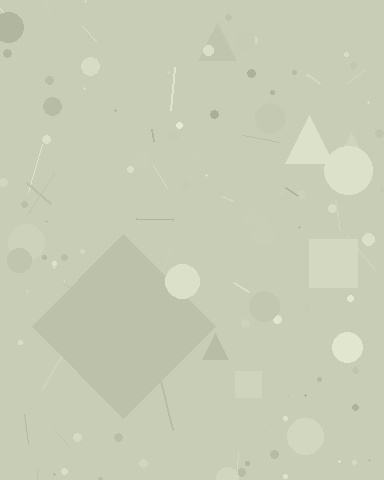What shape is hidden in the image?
A diamond is hidden in the image.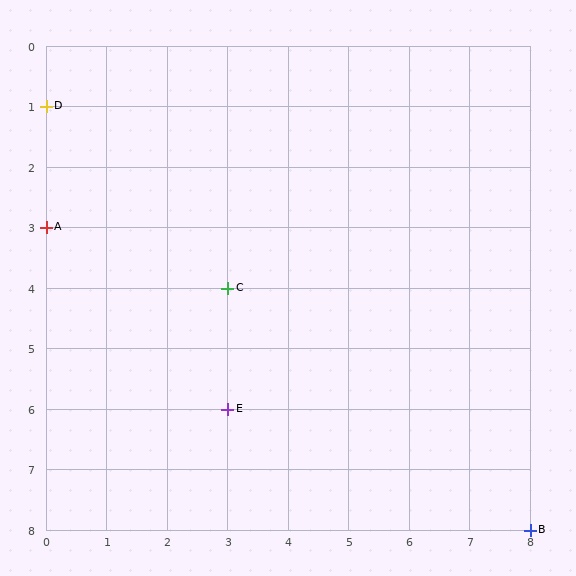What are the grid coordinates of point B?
Point B is at grid coordinates (8, 8).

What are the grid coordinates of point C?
Point C is at grid coordinates (3, 4).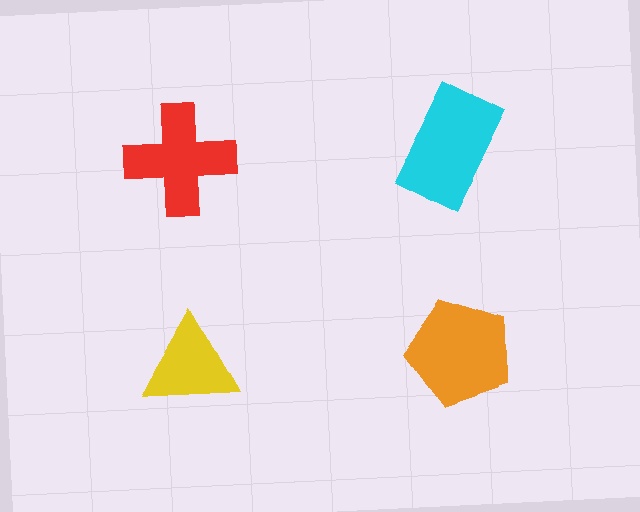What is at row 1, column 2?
A cyan rectangle.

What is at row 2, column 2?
An orange pentagon.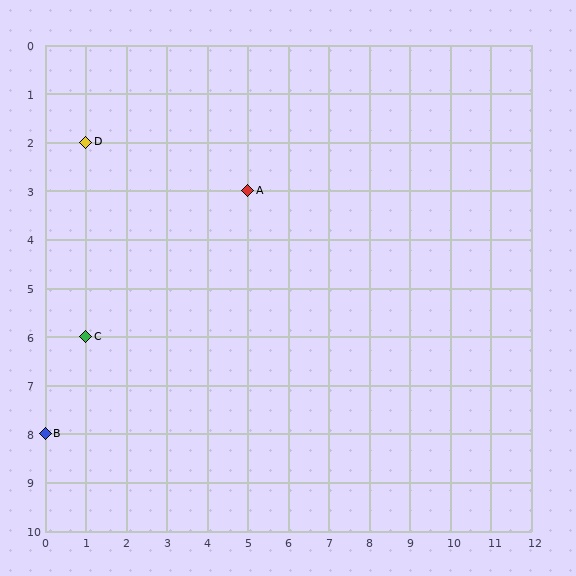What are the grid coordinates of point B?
Point B is at grid coordinates (0, 8).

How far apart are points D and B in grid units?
Points D and B are 1 column and 6 rows apart (about 6.1 grid units diagonally).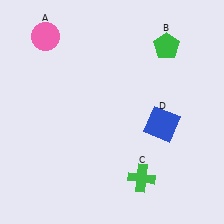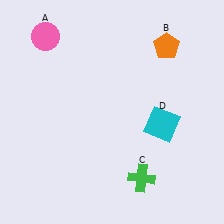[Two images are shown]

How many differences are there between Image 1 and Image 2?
There are 2 differences between the two images.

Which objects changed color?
B changed from green to orange. D changed from blue to cyan.